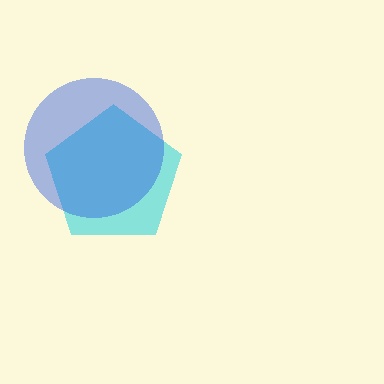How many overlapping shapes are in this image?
There are 2 overlapping shapes in the image.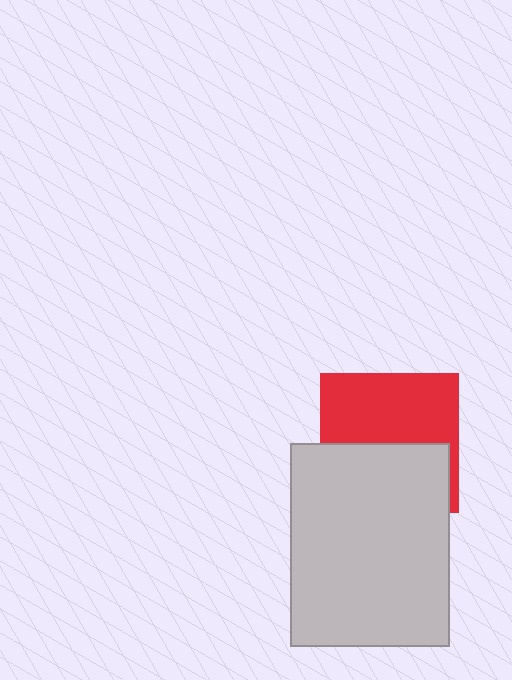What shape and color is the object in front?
The object in front is a light gray rectangle.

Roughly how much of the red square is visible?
About half of it is visible (roughly 54%).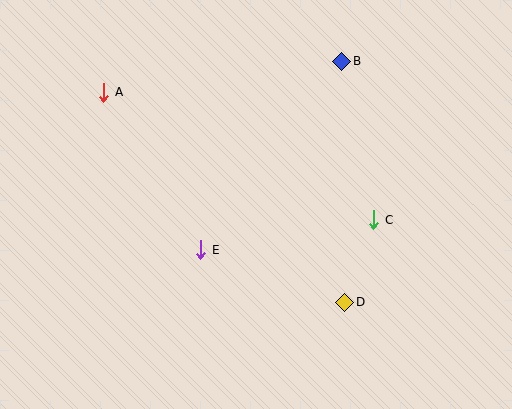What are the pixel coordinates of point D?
Point D is at (345, 302).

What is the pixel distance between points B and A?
The distance between B and A is 240 pixels.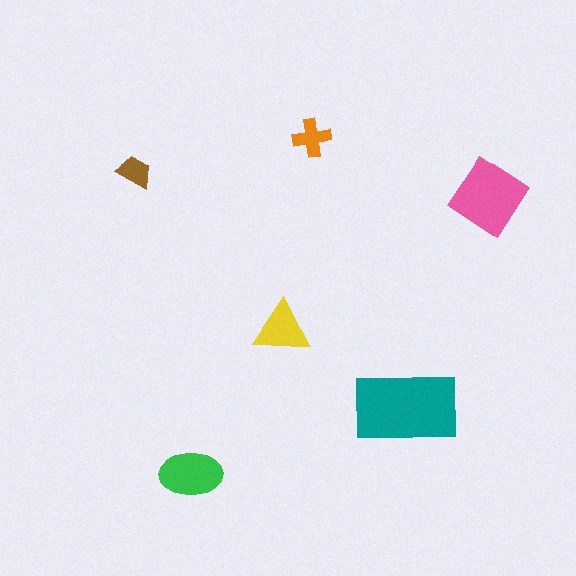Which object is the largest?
The teal rectangle.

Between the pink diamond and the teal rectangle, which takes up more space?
The teal rectangle.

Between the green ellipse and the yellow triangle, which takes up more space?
The green ellipse.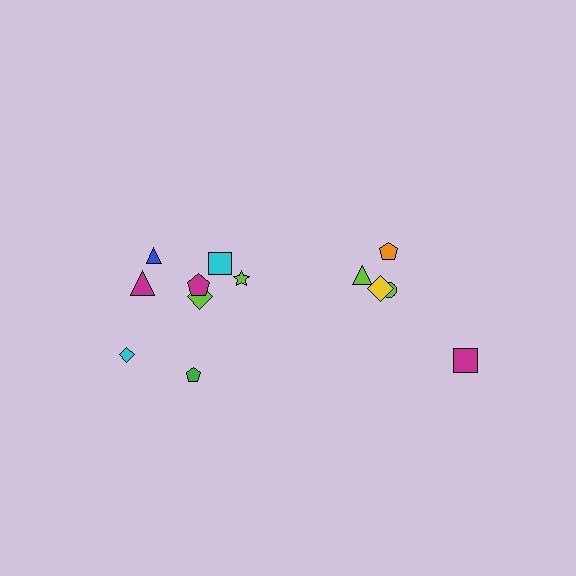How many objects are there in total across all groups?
There are 13 objects.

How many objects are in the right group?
There are 5 objects.